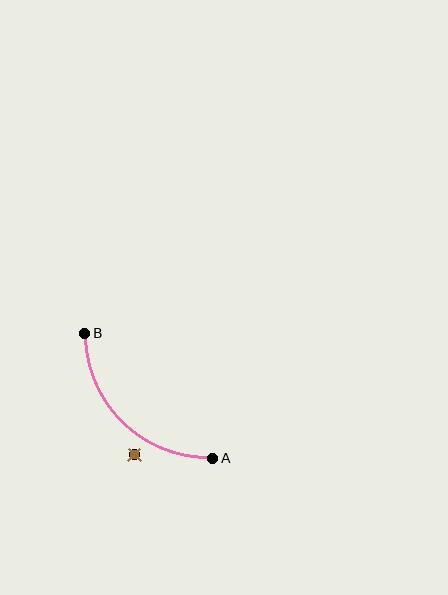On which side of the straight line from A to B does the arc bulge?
The arc bulges below and to the left of the straight line connecting A and B.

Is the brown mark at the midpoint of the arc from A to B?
No — the brown mark does not lie on the arc at all. It sits slightly outside the curve.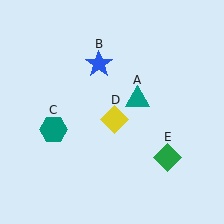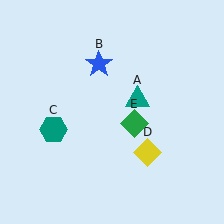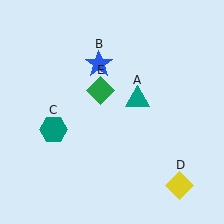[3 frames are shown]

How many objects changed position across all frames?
2 objects changed position: yellow diamond (object D), green diamond (object E).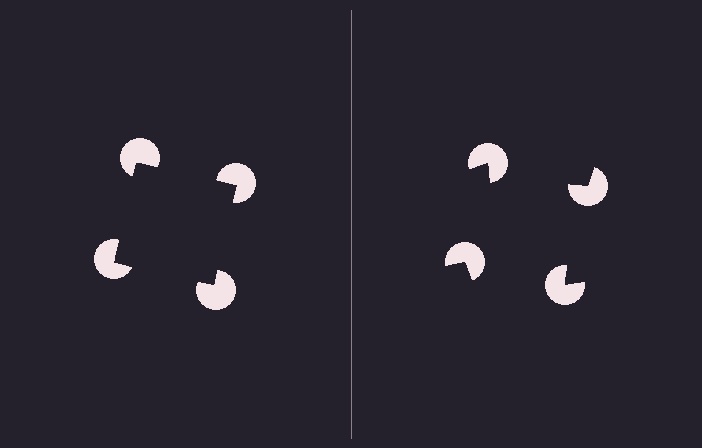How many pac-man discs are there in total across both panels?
8 — 4 on each side.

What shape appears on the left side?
An illusory square.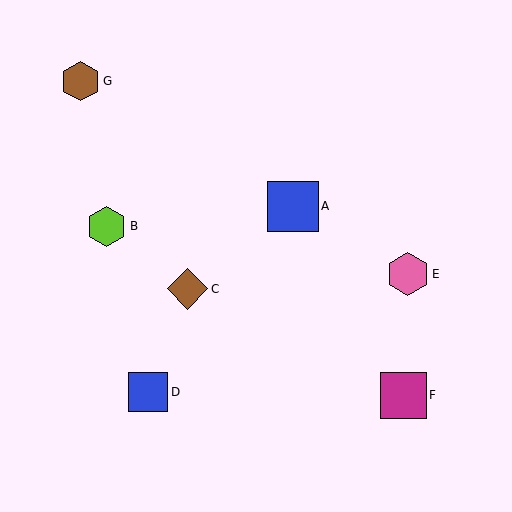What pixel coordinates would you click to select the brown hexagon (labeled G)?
Click at (80, 81) to select the brown hexagon G.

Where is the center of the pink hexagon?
The center of the pink hexagon is at (408, 274).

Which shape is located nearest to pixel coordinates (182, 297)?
The brown diamond (labeled C) at (188, 289) is nearest to that location.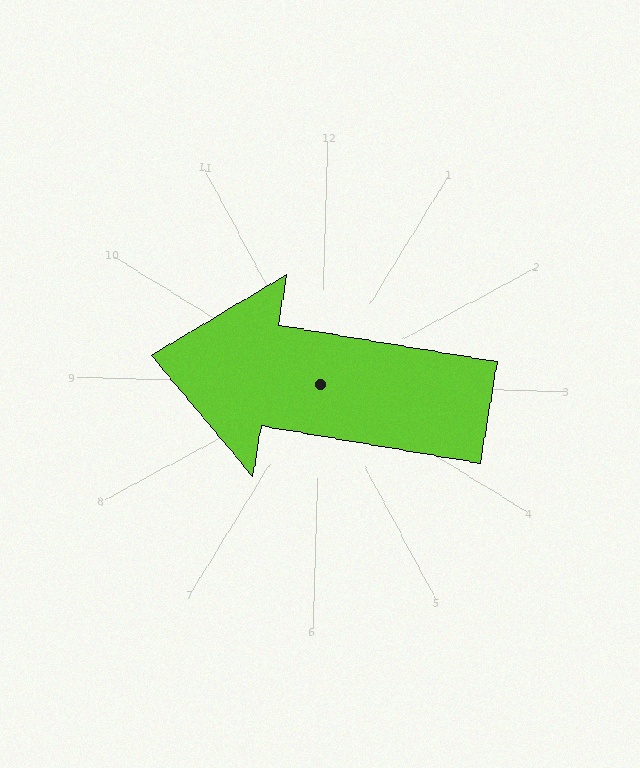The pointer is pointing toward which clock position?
Roughly 9 o'clock.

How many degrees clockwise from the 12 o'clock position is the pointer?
Approximately 278 degrees.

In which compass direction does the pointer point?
West.